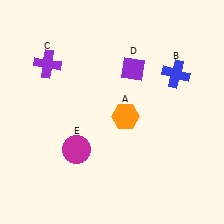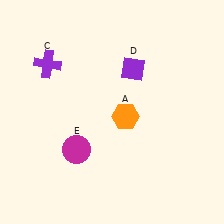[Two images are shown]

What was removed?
The blue cross (B) was removed in Image 2.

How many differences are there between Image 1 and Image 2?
There is 1 difference between the two images.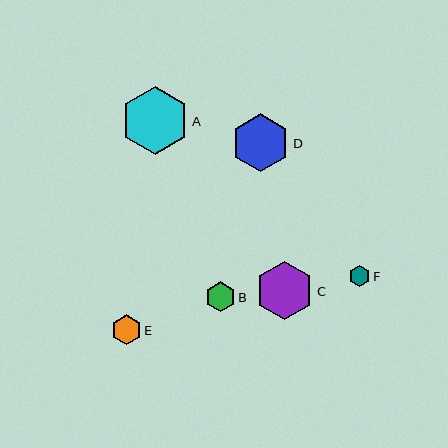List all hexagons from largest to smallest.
From largest to smallest: A, C, D, E, B, F.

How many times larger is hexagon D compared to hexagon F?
Hexagon D is approximately 2.8 times the size of hexagon F.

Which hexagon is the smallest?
Hexagon F is the smallest with a size of approximately 21 pixels.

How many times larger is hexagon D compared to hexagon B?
Hexagon D is approximately 2.0 times the size of hexagon B.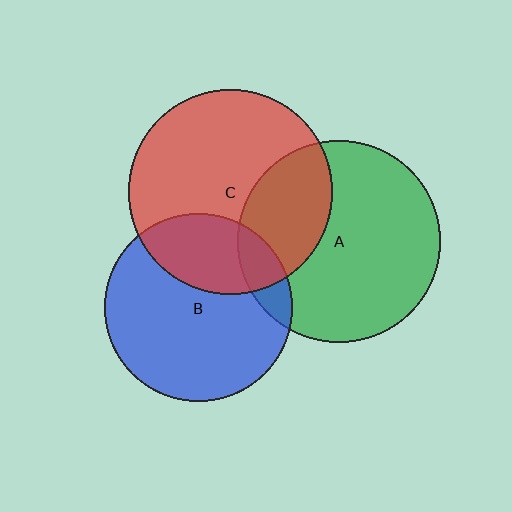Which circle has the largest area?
Circle C (red).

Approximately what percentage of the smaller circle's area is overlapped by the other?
Approximately 30%.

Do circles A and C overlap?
Yes.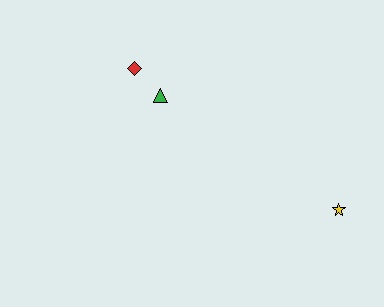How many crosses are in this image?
There are no crosses.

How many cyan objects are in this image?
There are no cyan objects.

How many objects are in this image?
There are 3 objects.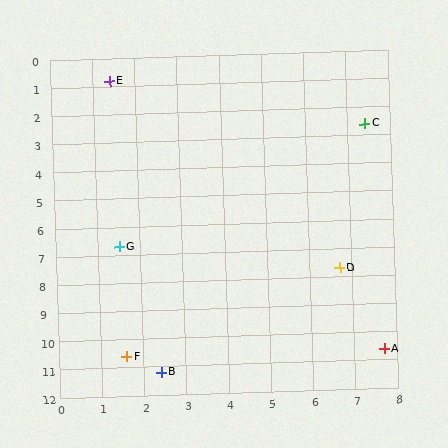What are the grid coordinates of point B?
Point B is at approximately (2.4, 11.2).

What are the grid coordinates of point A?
Point A is at approximately (7.7, 10.6).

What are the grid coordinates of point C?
Point C is at approximately (7.4, 2.6).